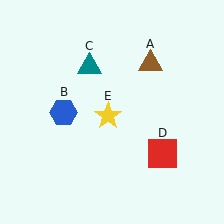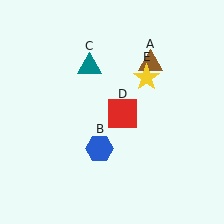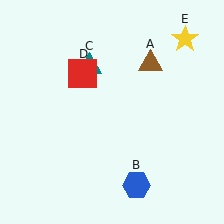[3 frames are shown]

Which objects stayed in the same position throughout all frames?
Brown triangle (object A) and teal triangle (object C) remained stationary.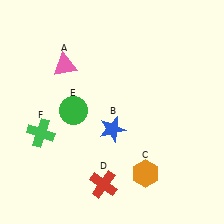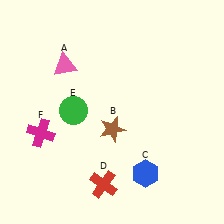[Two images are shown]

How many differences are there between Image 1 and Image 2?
There are 3 differences between the two images.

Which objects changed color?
B changed from blue to brown. C changed from orange to blue. F changed from green to magenta.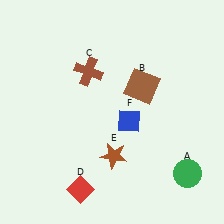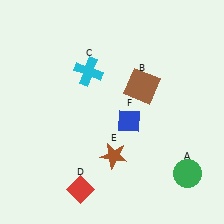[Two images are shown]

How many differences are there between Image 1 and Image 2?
There is 1 difference between the two images.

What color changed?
The cross (C) changed from brown in Image 1 to cyan in Image 2.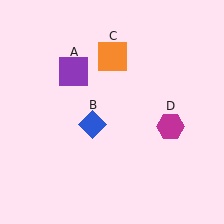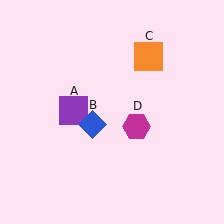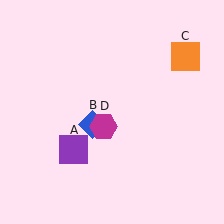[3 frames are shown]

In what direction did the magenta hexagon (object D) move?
The magenta hexagon (object D) moved left.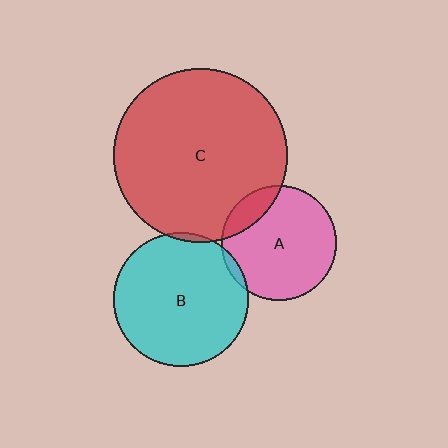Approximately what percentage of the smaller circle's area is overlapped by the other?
Approximately 5%.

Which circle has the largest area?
Circle C (red).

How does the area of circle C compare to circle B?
Approximately 1.7 times.